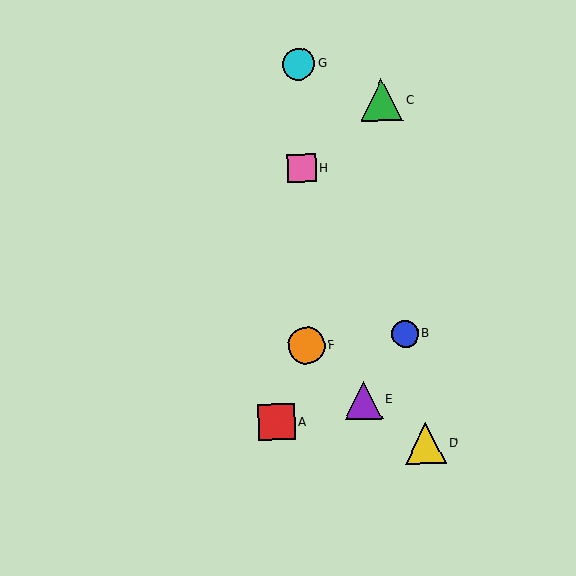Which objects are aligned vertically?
Objects F, G, H are aligned vertically.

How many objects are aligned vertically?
3 objects (F, G, H) are aligned vertically.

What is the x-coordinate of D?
Object D is at x≈425.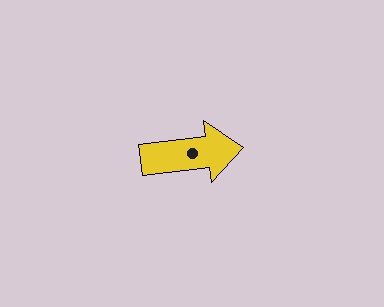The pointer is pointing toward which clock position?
Roughly 3 o'clock.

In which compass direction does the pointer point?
East.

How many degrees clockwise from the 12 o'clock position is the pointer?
Approximately 83 degrees.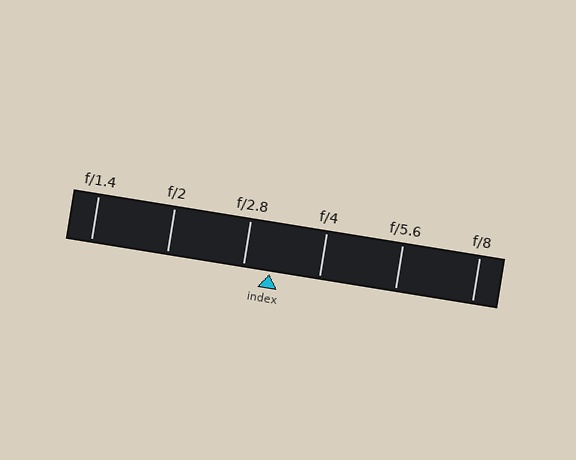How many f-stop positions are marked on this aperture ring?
There are 6 f-stop positions marked.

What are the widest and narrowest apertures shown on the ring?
The widest aperture shown is f/1.4 and the narrowest is f/8.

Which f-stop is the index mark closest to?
The index mark is closest to f/2.8.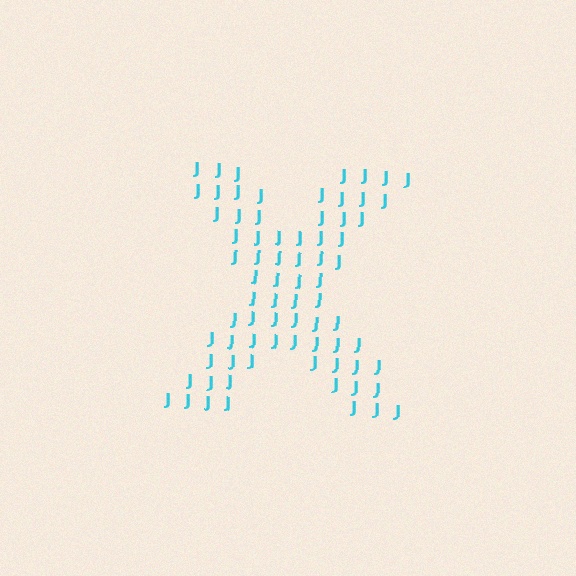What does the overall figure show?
The overall figure shows the letter X.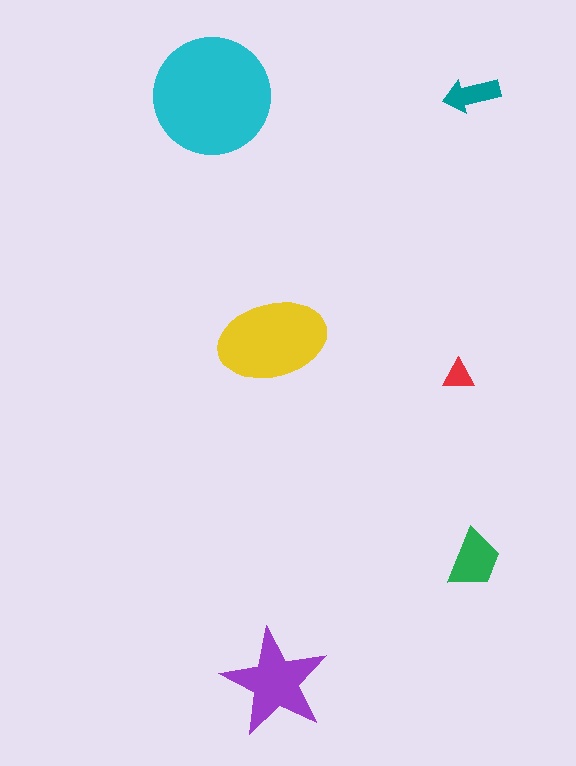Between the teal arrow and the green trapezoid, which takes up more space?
The green trapezoid.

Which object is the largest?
The cyan circle.